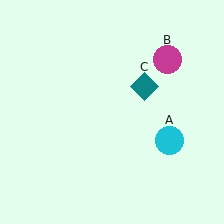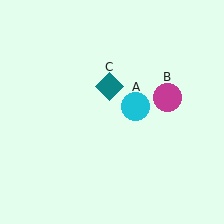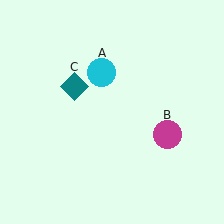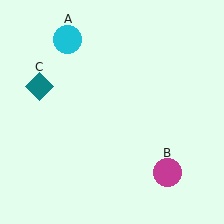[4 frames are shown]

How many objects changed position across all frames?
3 objects changed position: cyan circle (object A), magenta circle (object B), teal diamond (object C).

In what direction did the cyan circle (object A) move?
The cyan circle (object A) moved up and to the left.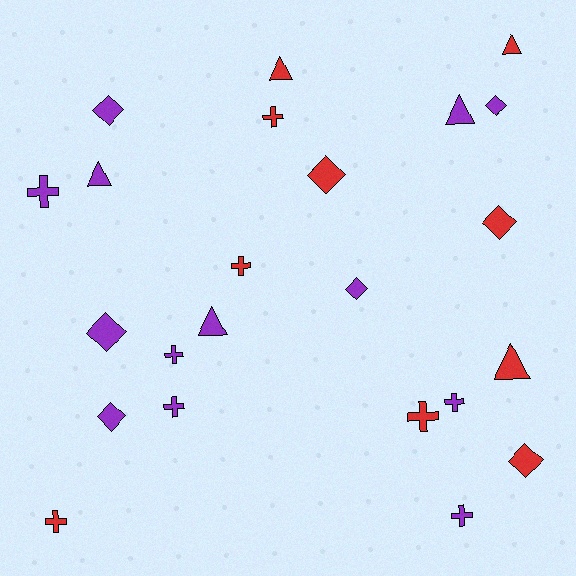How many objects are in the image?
There are 23 objects.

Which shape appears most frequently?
Cross, with 9 objects.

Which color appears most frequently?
Purple, with 13 objects.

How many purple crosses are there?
There are 5 purple crosses.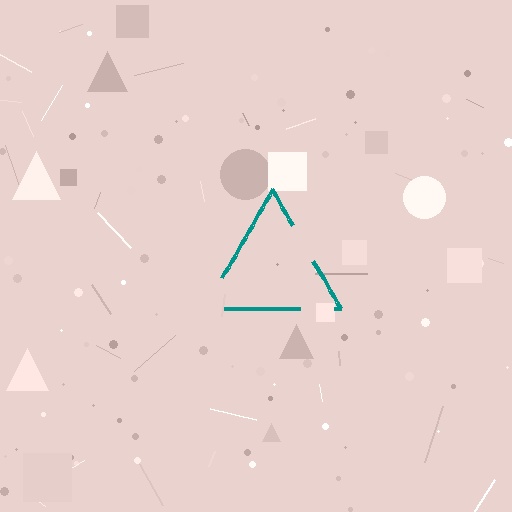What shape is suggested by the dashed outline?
The dashed outline suggests a triangle.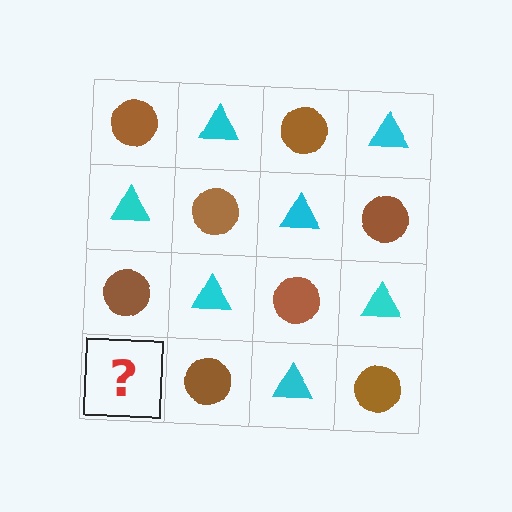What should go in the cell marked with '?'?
The missing cell should contain a cyan triangle.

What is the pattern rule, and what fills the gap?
The rule is that it alternates brown circle and cyan triangle in a checkerboard pattern. The gap should be filled with a cyan triangle.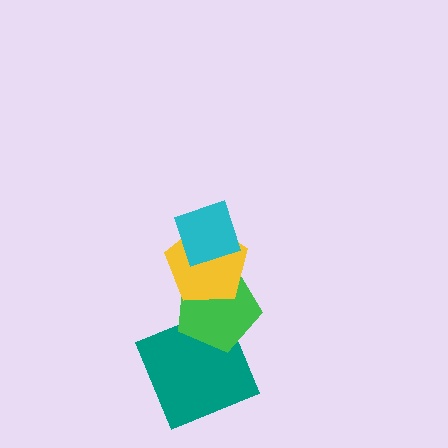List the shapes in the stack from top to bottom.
From top to bottom: the cyan diamond, the yellow pentagon, the green pentagon, the teal square.